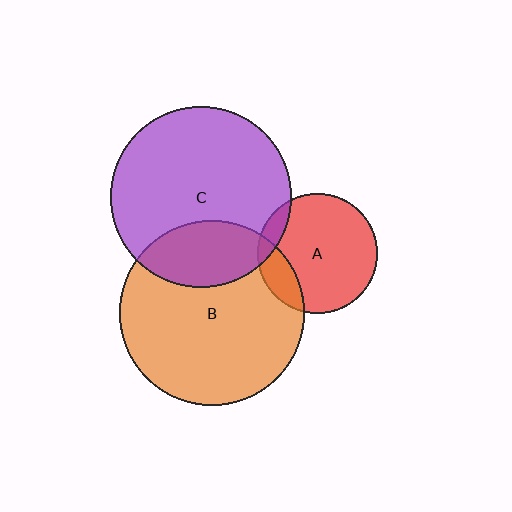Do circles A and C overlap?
Yes.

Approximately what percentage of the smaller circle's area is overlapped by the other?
Approximately 10%.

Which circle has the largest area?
Circle B (orange).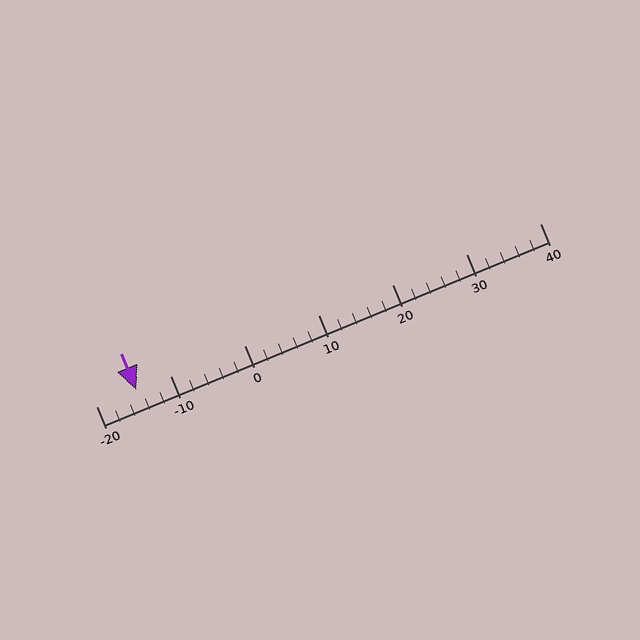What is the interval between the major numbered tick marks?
The major tick marks are spaced 10 units apart.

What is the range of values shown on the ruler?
The ruler shows values from -20 to 40.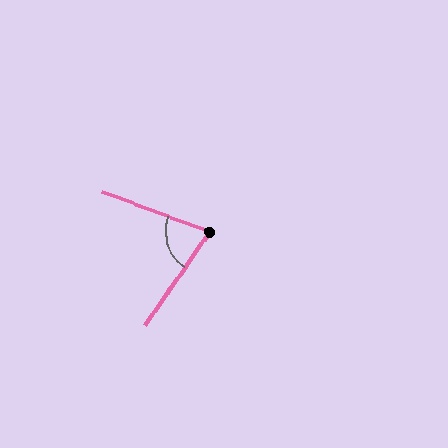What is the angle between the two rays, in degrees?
Approximately 76 degrees.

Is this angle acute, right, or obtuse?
It is acute.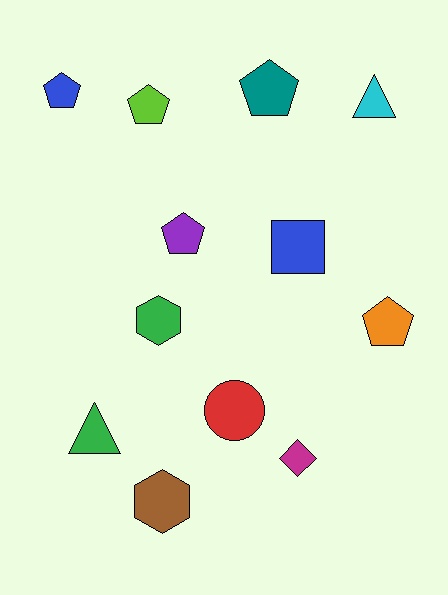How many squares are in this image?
There is 1 square.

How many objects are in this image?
There are 12 objects.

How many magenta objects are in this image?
There is 1 magenta object.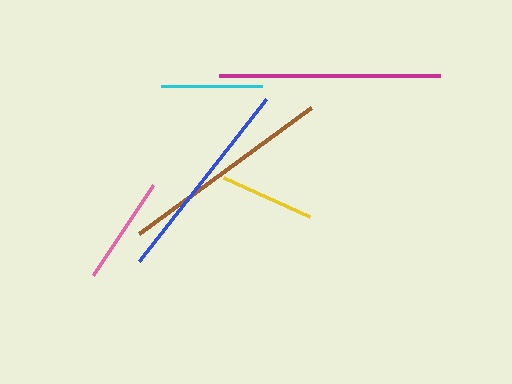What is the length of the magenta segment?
The magenta segment is approximately 221 pixels long.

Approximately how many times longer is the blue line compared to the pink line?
The blue line is approximately 1.9 times the length of the pink line.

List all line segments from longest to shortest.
From longest to shortest: magenta, brown, blue, pink, cyan, yellow.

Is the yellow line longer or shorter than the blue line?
The blue line is longer than the yellow line.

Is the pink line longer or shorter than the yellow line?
The pink line is longer than the yellow line.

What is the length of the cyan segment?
The cyan segment is approximately 101 pixels long.